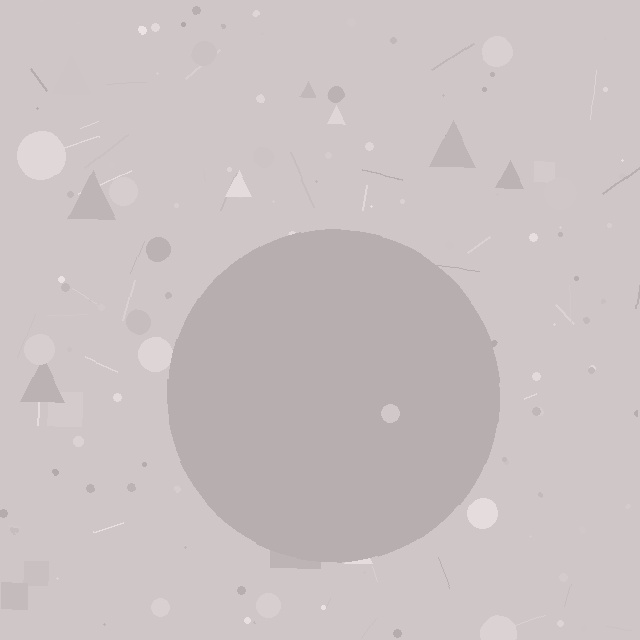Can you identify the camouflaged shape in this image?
The camouflaged shape is a circle.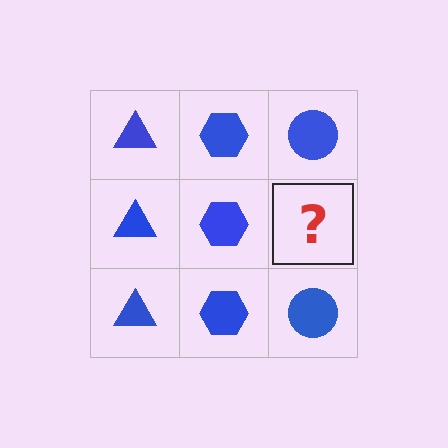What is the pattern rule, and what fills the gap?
The rule is that each column has a consistent shape. The gap should be filled with a blue circle.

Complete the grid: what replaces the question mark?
The question mark should be replaced with a blue circle.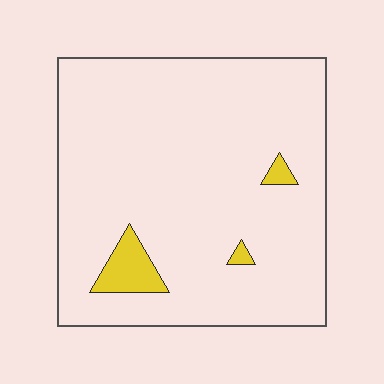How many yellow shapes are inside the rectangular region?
3.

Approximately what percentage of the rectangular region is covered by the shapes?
Approximately 5%.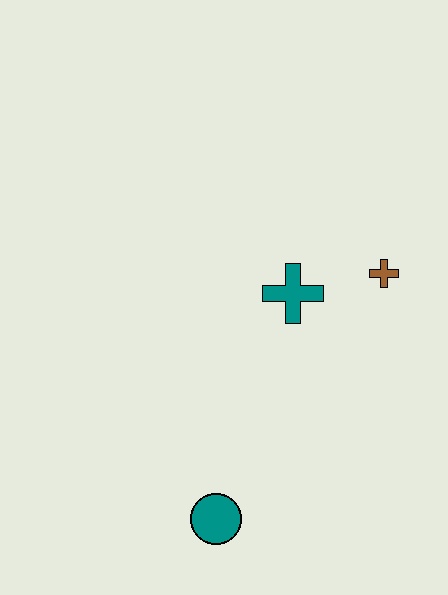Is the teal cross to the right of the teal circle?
Yes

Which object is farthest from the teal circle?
The brown cross is farthest from the teal circle.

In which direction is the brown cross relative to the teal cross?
The brown cross is to the right of the teal cross.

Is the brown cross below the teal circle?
No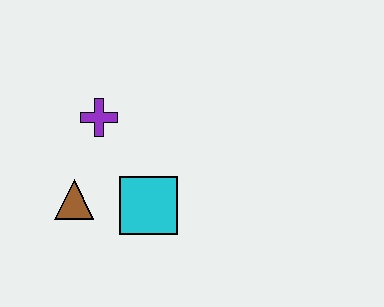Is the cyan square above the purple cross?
No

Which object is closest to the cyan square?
The brown triangle is closest to the cyan square.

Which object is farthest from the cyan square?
The purple cross is farthest from the cyan square.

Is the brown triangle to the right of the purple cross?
No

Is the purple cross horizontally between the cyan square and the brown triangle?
Yes